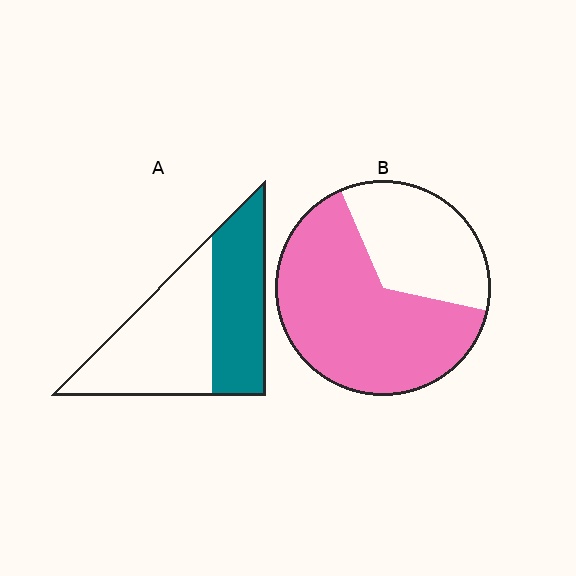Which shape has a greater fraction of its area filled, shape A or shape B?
Shape B.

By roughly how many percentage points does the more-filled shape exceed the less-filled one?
By roughly 20 percentage points (B over A).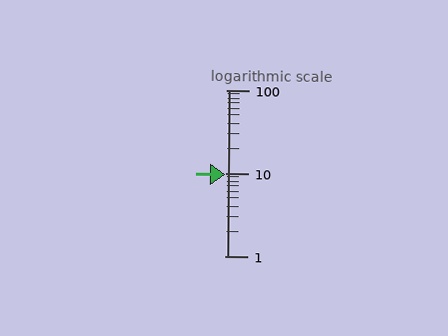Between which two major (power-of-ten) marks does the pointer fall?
The pointer is between 1 and 10.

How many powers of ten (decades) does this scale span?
The scale spans 2 decades, from 1 to 100.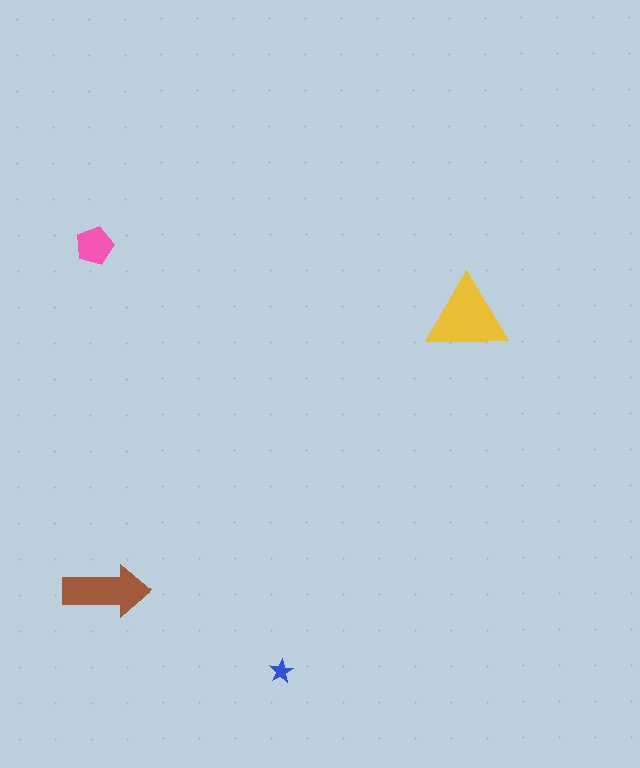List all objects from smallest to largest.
The blue star, the pink pentagon, the brown arrow, the yellow triangle.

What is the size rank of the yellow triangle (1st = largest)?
1st.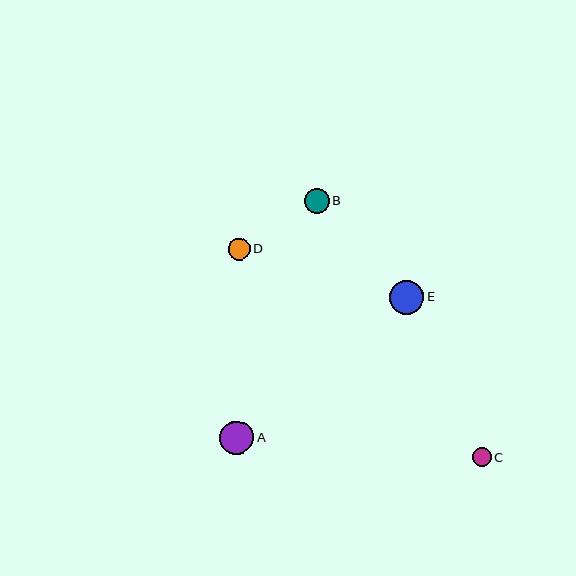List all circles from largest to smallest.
From largest to smallest: E, A, B, D, C.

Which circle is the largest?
Circle E is the largest with a size of approximately 34 pixels.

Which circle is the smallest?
Circle C is the smallest with a size of approximately 19 pixels.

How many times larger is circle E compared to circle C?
Circle E is approximately 1.8 times the size of circle C.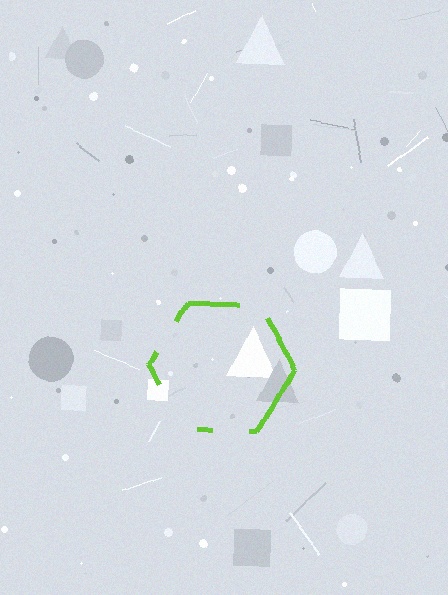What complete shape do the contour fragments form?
The contour fragments form a hexagon.